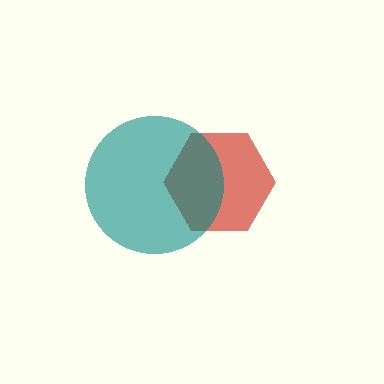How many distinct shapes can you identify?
There are 2 distinct shapes: a red hexagon, a teal circle.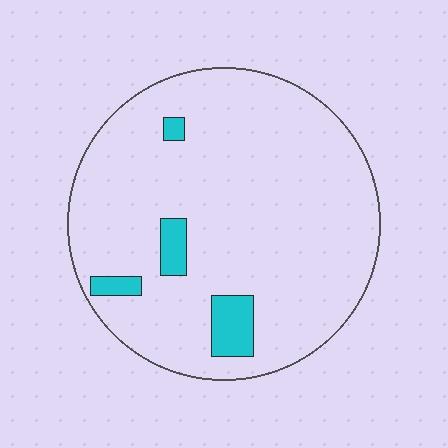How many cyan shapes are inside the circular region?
4.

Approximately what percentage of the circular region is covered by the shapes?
Approximately 5%.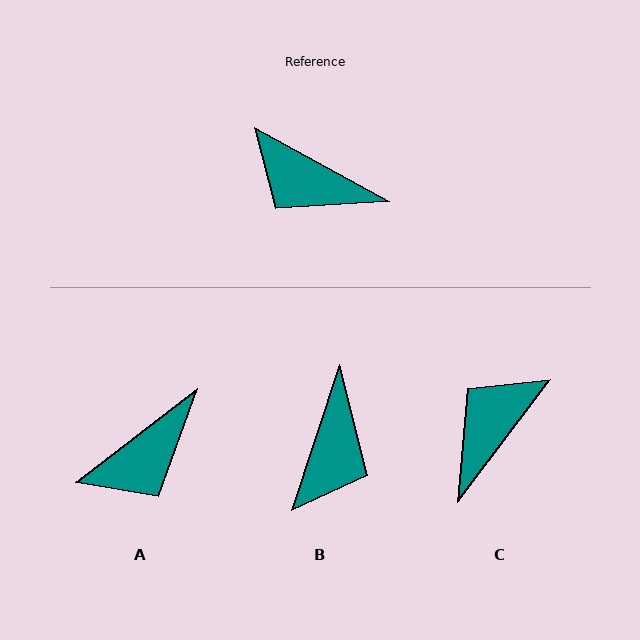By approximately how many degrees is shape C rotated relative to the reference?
Approximately 99 degrees clockwise.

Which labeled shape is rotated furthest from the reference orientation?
B, about 100 degrees away.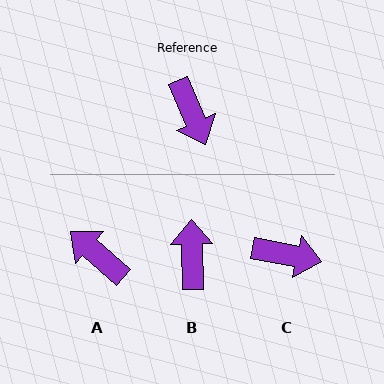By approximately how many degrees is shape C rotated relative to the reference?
Approximately 56 degrees counter-clockwise.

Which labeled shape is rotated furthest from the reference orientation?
B, about 158 degrees away.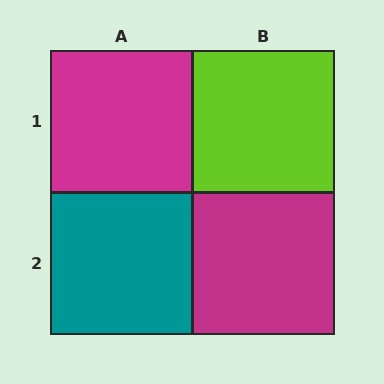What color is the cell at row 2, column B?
Magenta.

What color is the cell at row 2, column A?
Teal.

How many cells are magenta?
2 cells are magenta.